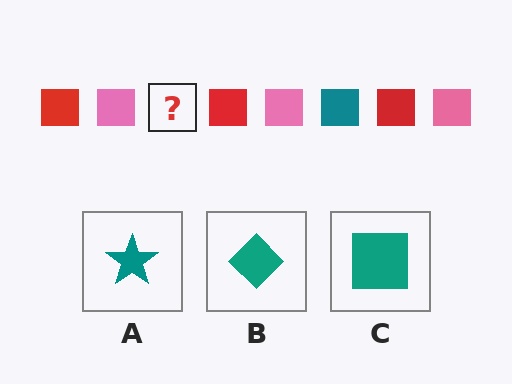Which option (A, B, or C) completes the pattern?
C.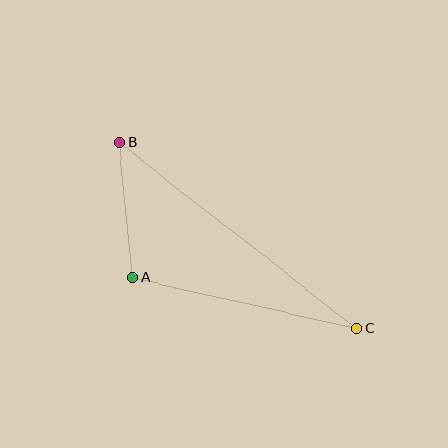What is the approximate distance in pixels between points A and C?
The distance between A and C is approximately 230 pixels.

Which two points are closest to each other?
Points A and B are closest to each other.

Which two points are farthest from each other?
Points B and C are farthest from each other.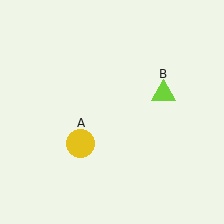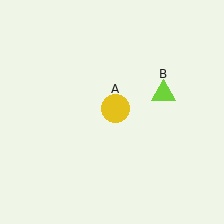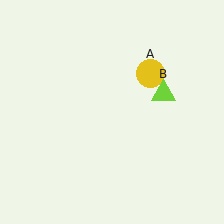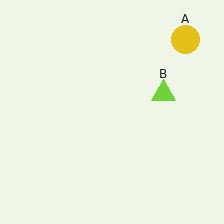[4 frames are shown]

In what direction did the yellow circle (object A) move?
The yellow circle (object A) moved up and to the right.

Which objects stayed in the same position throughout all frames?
Lime triangle (object B) remained stationary.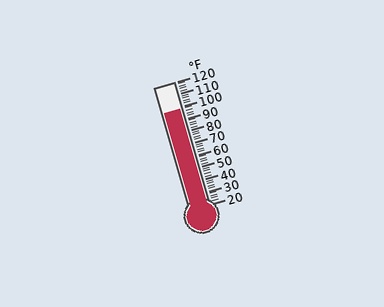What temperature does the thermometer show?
The thermometer shows approximately 98°F.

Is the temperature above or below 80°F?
The temperature is above 80°F.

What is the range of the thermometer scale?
The thermometer scale ranges from 20°F to 120°F.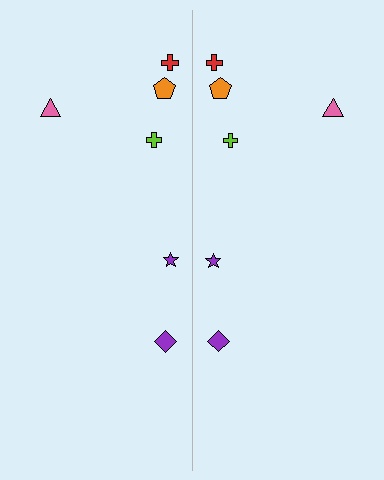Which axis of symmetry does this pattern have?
The pattern has a vertical axis of symmetry running through the center of the image.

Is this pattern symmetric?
Yes, this pattern has bilateral (reflection) symmetry.